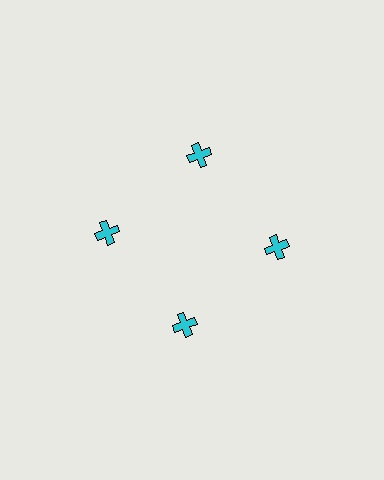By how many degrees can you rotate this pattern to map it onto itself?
The pattern maps onto itself every 90 degrees of rotation.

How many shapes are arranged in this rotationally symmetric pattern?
There are 4 shapes, arranged in 4 groups of 1.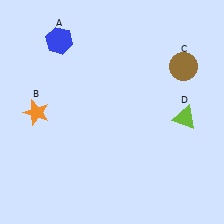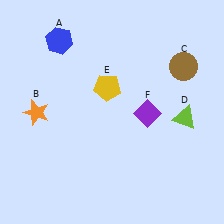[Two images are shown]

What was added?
A yellow pentagon (E), a purple diamond (F) were added in Image 2.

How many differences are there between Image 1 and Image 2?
There are 2 differences between the two images.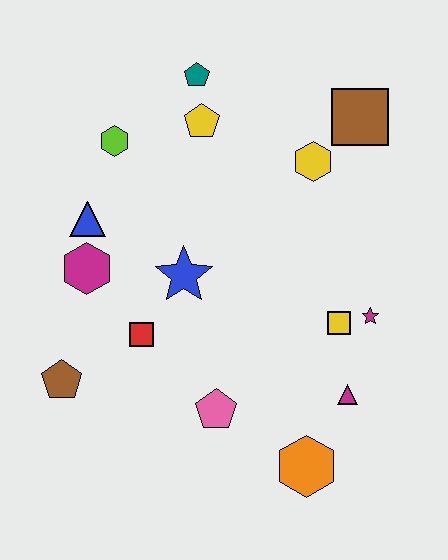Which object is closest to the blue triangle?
The magenta hexagon is closest to the blue triangle.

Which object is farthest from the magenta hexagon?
The brown square is farthest from the magenta hexagon.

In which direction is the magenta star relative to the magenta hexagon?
The magenta star is to the right of the magenta hexagon.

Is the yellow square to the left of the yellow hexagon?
No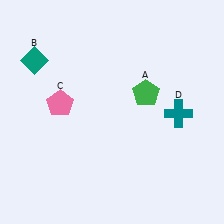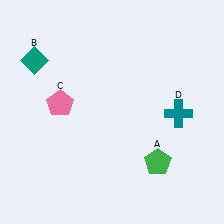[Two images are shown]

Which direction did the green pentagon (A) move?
The green pentagon (A) moved down.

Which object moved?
The green pentagon (A) moved down.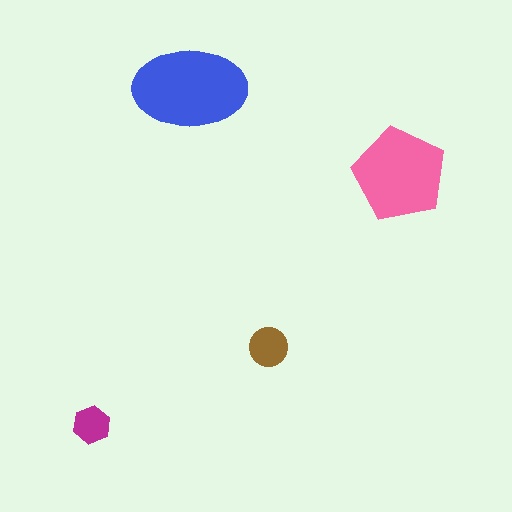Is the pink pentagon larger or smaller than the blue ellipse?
Smaller.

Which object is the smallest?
The magenta hexagon.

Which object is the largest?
The blue ellipse.